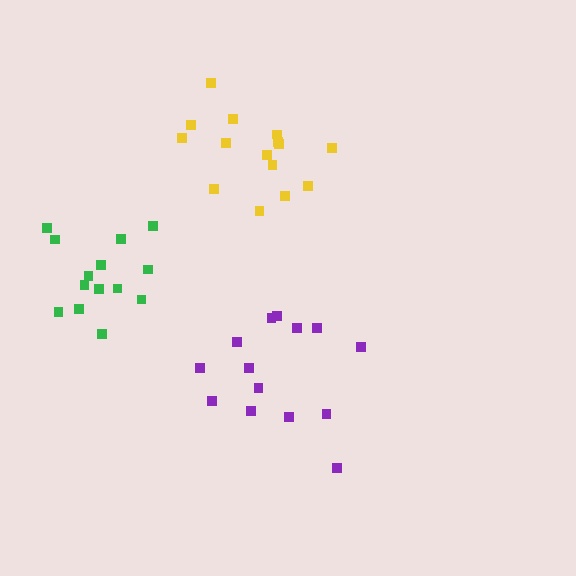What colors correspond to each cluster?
The clusters are colored: purple, yellow, green.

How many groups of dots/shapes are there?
There are 3 groups.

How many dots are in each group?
Group 1: 14 dots, Group 2: 15 dots, Group 3: 14 dots (43 total).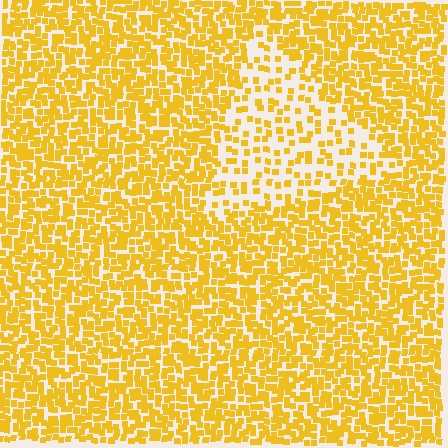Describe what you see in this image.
The image contains small yellow elements arranged at two different densities. A triangle-shaped region is visible where the elements are less densely packed than the surrounding area.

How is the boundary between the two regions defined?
The boundary is defined by a change in element density (approximately 2.4x ratio). All elements are the same color, size, and shape.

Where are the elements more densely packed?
The elements are more densely packed outside the triangle boundary.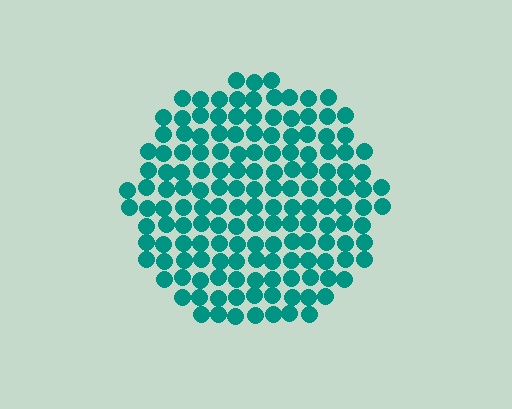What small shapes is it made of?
It is made of small circles.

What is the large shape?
The large shape is a circle.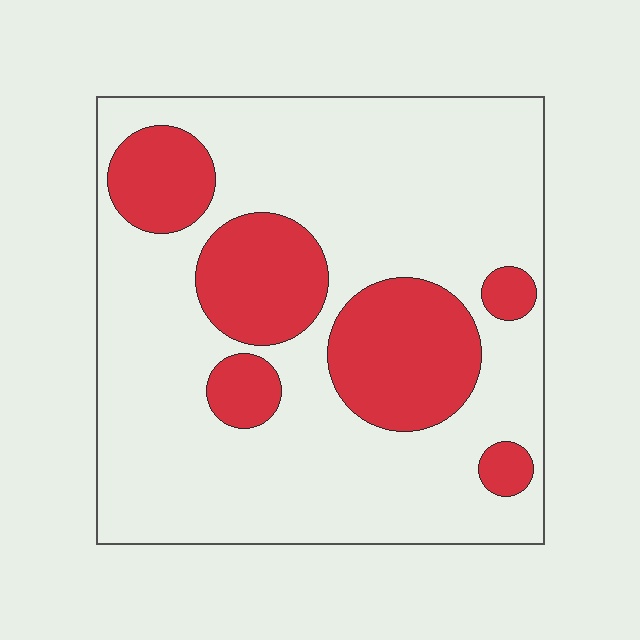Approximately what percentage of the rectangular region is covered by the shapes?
Approximately 25%.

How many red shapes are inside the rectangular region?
6.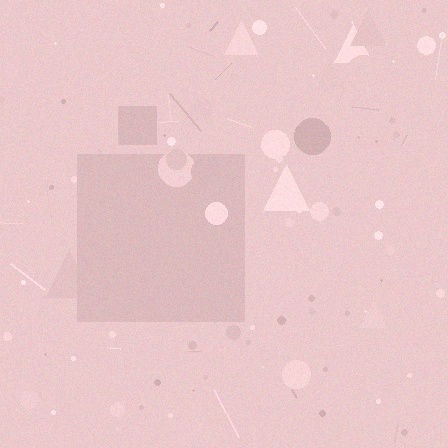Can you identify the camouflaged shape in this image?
The camouflaged shape is a square.